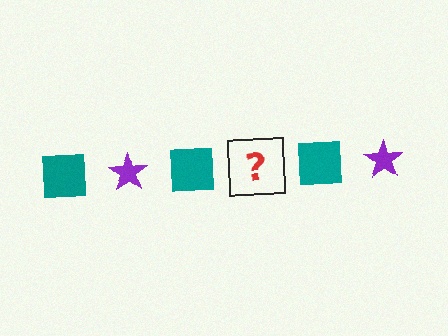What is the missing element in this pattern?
The missing element is a purple star.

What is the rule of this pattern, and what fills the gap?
The rule is that the pattern alternates between teal square and purple star. The gap should be filled with a purple star.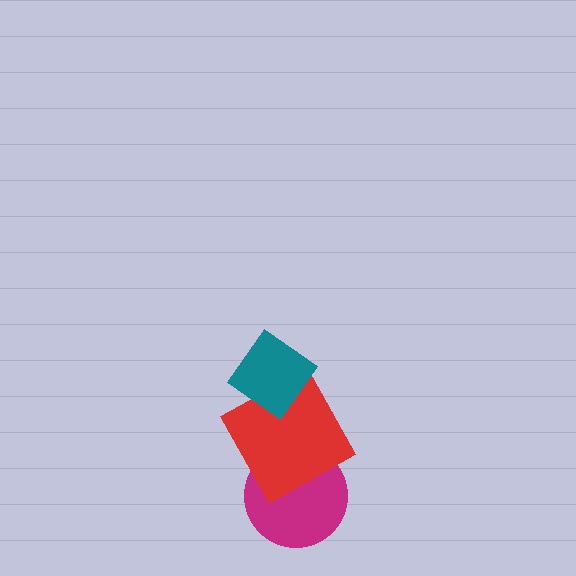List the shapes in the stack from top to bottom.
From top to bottom: the teal diamond, the red square, the magenta circle.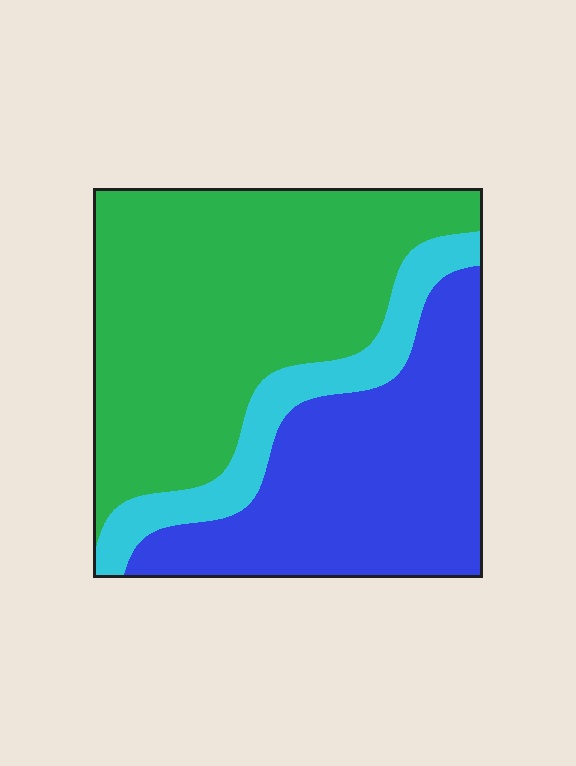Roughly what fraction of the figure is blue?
Blue covers around 35% of the figure.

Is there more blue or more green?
Green.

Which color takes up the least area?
Cyan, at roughly 15%.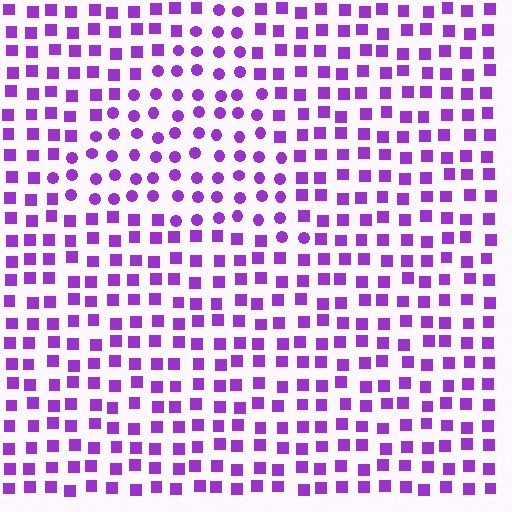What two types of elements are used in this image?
The image uses circles inside the triangle region and squares outside it.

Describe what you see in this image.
The image is filled with small purple elements arranged in a uniform grid. A triangle-shaped region contains circles, while the surrounding area contains squares. The boundary is defined purely by the change in element shape.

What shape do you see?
I see a triangle.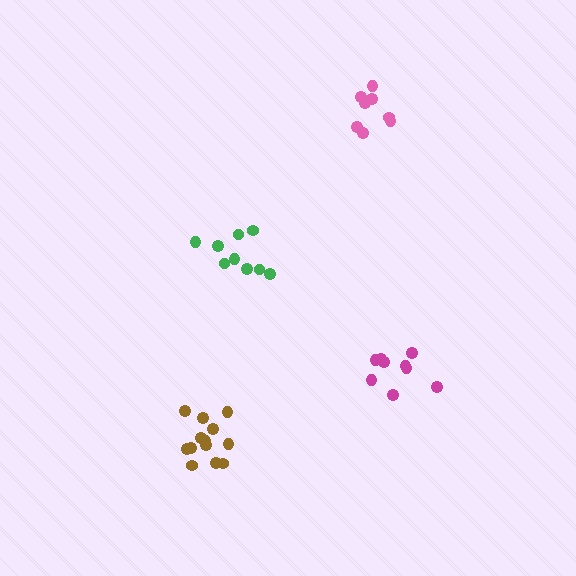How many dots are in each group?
Group 1: 9 dots, Group 2: 13 dots, Group 3: 8 dots, Group 4: 9 dots (39 total).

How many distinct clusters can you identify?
There are 4 distinct clusters.